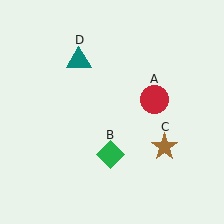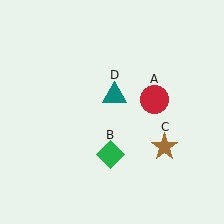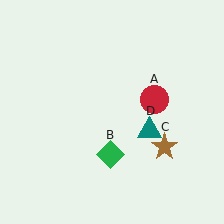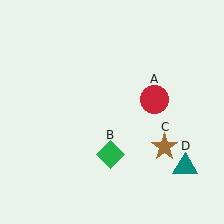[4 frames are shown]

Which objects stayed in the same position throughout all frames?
Red circle (object A) and green diamond (object B) and brown star (object C) remained stationary.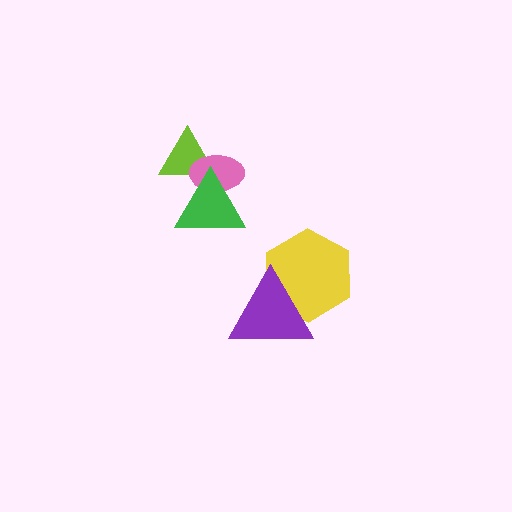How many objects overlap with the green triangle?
2 objects overlap with the green triangle.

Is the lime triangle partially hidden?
Yes, it is partially covered by another shape.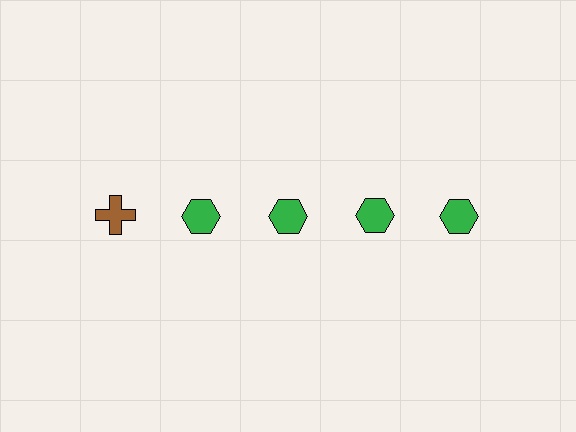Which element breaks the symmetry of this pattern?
The brown cross in the top row, leftmost column breaks the symmetry. All other shapes are green hexagons.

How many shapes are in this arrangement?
There are 5 shapes arranged in a grid pattern.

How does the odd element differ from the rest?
It differs in both color (brown instead of green) and shape (cross instead of hexagon).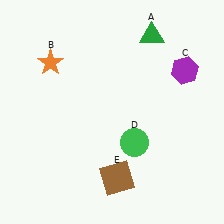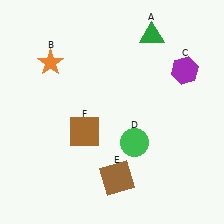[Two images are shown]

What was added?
A brown square (F) was added in Image 2.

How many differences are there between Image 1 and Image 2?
There is 1 difference between the two images.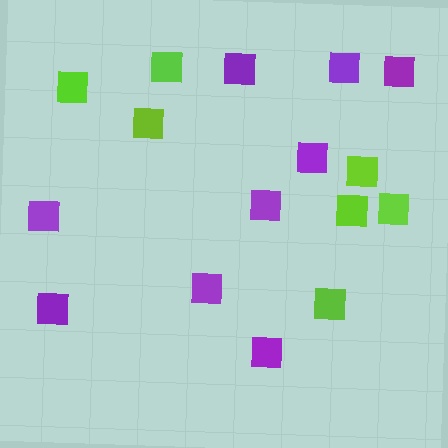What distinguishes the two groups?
There are 2 groups: one group of purple squares (9) and one group of lime squares (7).